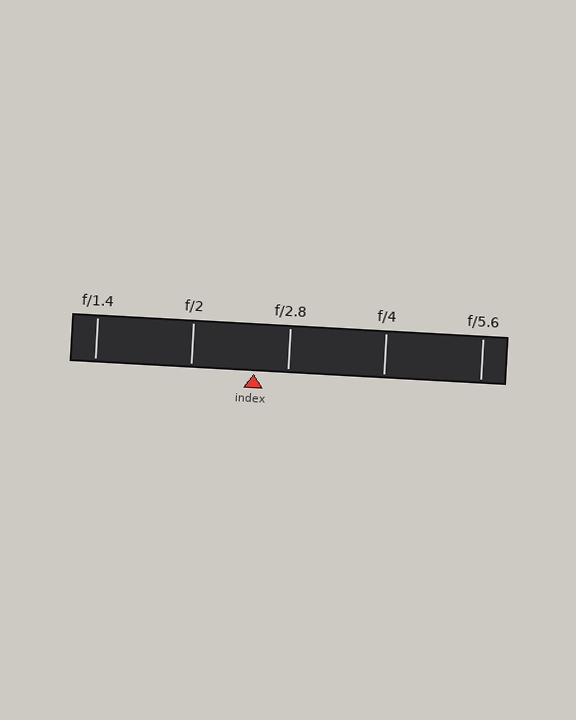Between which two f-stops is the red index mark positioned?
The index mark is between f/2 and f/2.8.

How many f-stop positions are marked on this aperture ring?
There are 5 f-stop positions marked.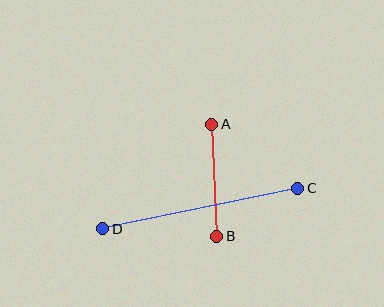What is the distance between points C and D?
The distance is approximately 199 pixels.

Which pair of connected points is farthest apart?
Points C and D are farthest apart.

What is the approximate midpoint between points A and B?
The midpoint is at approximately (214, 180) pixels.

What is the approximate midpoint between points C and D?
The midpoint is at approximately (200, 208) pixels.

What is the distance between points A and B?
The distance is approximately 112 pixels.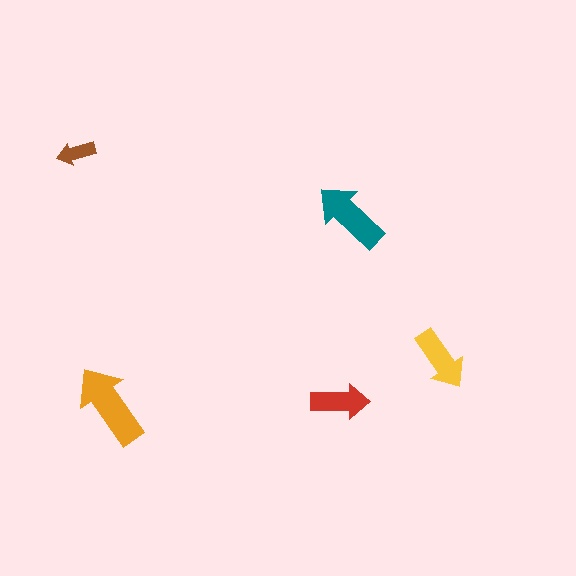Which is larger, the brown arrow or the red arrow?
The red one.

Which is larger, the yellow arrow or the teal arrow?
The teal one.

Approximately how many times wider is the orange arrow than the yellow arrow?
About 1.5 times wider.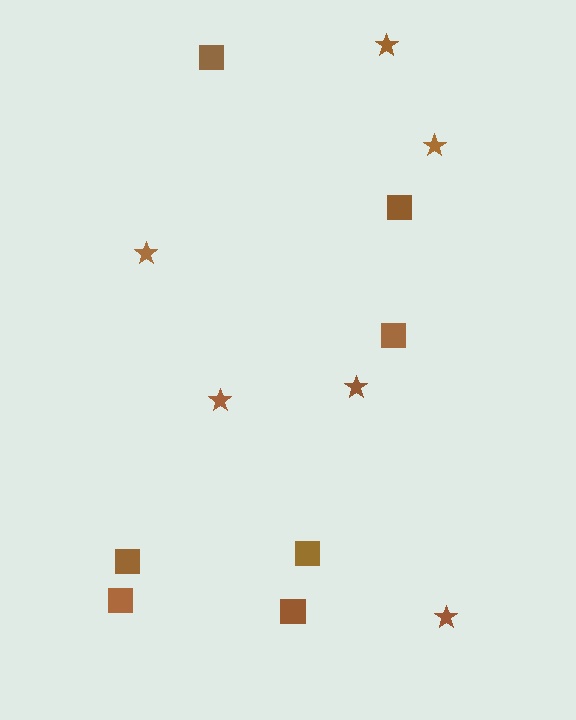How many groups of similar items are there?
There are 2 groups: one group of stars (6) and one group of squares (7).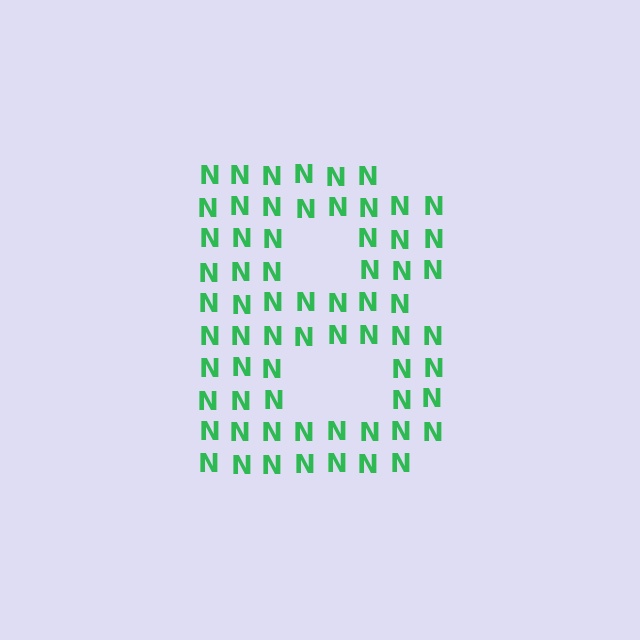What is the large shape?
The large shape is the letter B.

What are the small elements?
The small elements are letter N's.